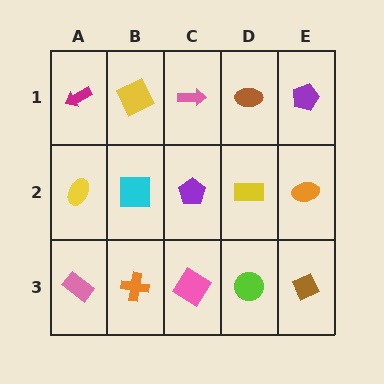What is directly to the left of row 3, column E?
A lime circle.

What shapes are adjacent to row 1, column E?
An orange ellipse (row 2, column E), a brown ellipse (row 1, column D).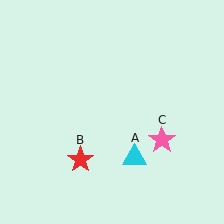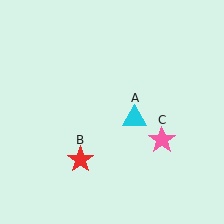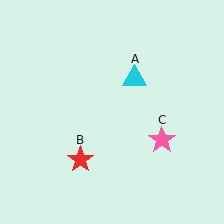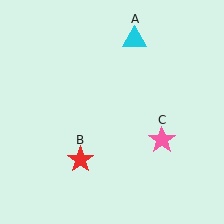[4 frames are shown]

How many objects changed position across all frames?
1 object changed position: cyan triangle (object A).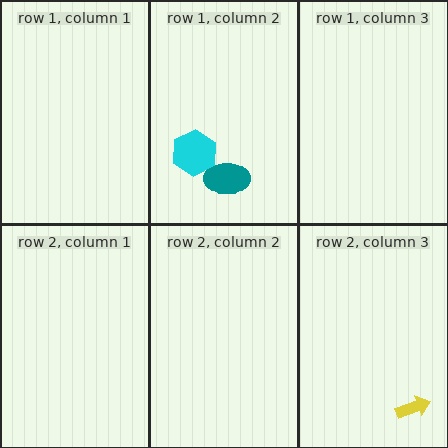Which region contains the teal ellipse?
The row 1, column 2 region.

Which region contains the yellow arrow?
The row 2, column 3 region.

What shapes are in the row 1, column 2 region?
The teal ellipse, the cyan hexagon.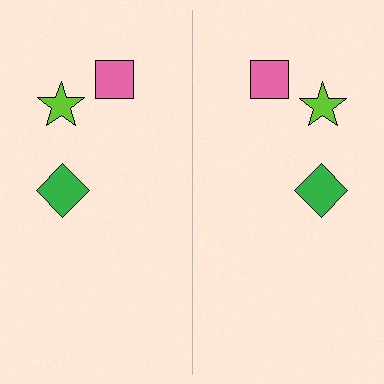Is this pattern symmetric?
Yes, this pattern has bilateral (reflection) symmetry.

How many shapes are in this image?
There are 6 shapes in this image.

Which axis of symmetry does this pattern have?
The pattern has a vertical axis of symmetry running through the center of the image.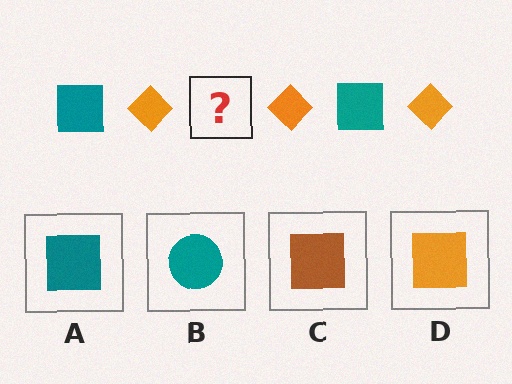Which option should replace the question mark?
Option A.